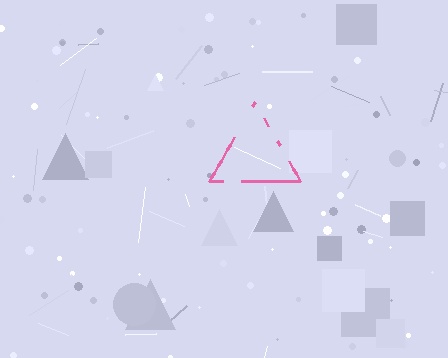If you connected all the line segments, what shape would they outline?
They would outline a triangle.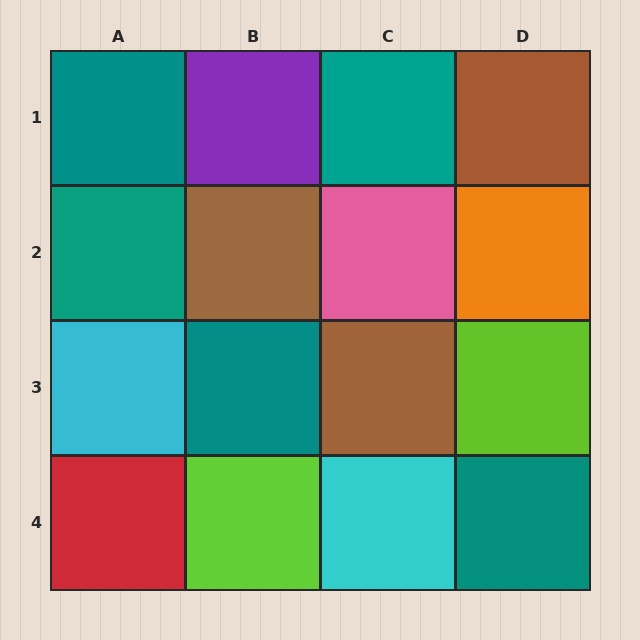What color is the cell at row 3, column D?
Lime.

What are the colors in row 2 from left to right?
Teal, brown, pink, orange.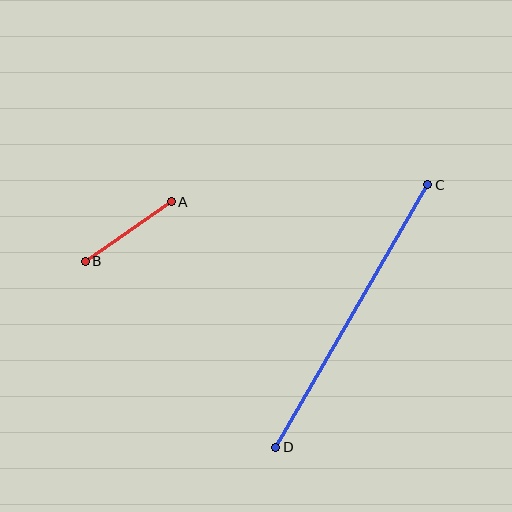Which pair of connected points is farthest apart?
Points C and D are farthest apart.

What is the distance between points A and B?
The distance is approximately 104 pixels.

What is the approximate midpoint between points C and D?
The midpoint is at approximately (352, 316) pixels.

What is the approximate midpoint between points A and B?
The midpoint is at approximately (128, 232) pixels.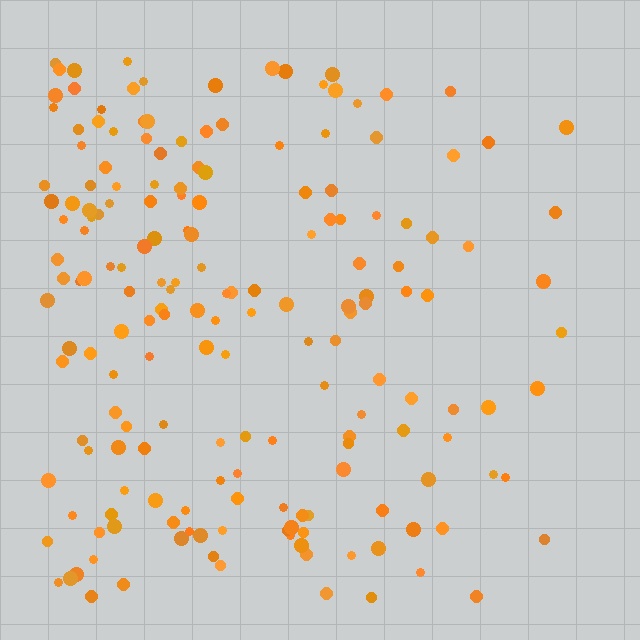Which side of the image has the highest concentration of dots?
The left.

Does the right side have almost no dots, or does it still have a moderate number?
Still a moderate number, just noticeably fewer than the left.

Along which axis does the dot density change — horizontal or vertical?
Horizontal.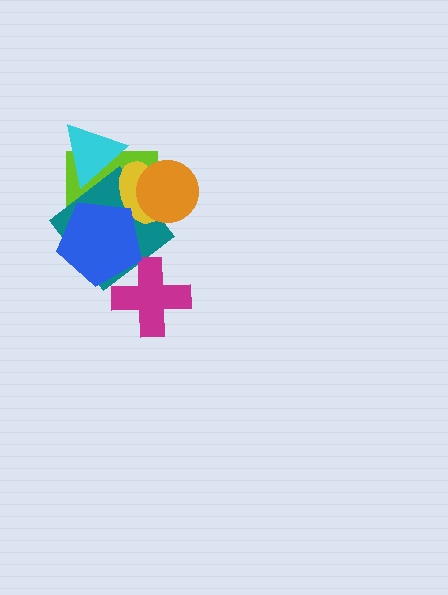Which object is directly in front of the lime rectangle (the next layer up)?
The teal diamond is directly in front of the lime rectangle.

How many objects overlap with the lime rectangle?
5 objects overlap with the lime rectangle.